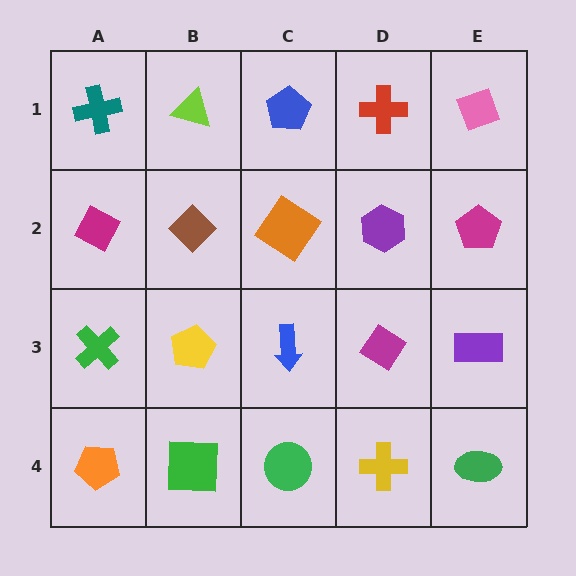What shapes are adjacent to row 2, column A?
A teal cross (row 1, column A), a green cross (row 3, column A), a brown diamond (row 2, column B).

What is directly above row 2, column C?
A blue pentagon.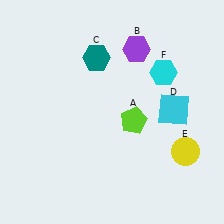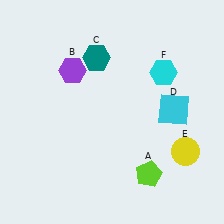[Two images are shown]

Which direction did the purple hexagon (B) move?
The purple hexagon (B) moved left.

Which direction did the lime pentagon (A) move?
The lime pentagon (A) moved down.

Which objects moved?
The objects that moved are: the lime pentagon (A), the purple hexagon (B).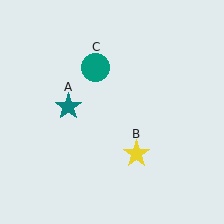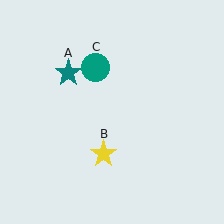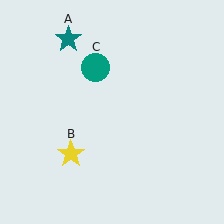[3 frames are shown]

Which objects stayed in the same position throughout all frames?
Teal circle (object C) remained stationary.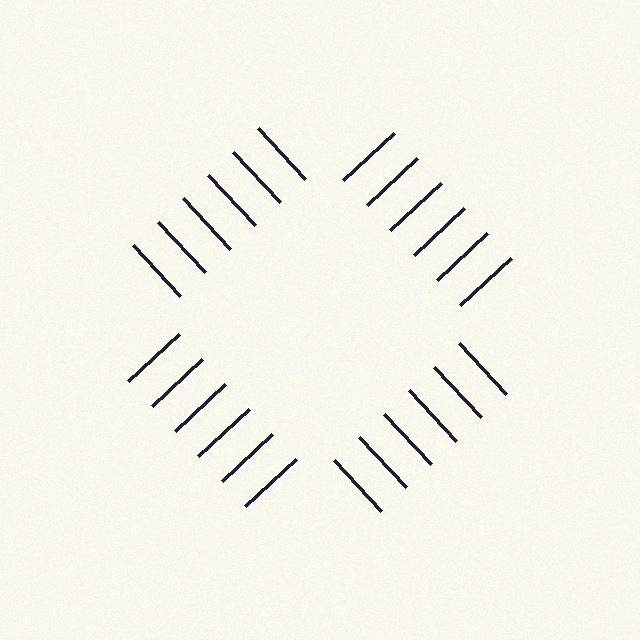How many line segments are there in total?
24 — 6 along each of the 4 edges.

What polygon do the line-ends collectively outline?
An illusory square — the line segments terminate on its edges but no continuous stroke is drawn.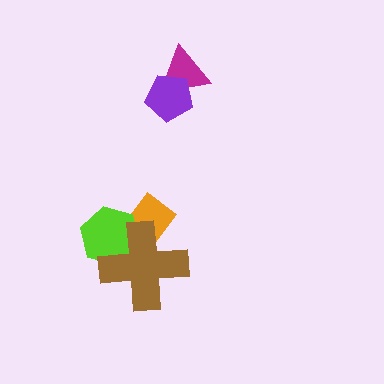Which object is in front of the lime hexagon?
The brown cross is in front of the lime hexagon.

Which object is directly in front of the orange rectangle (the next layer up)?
The lime hexagon is directly in front of the orange rectangle.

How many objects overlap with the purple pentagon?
1 object overlaps with the purple pentagon.